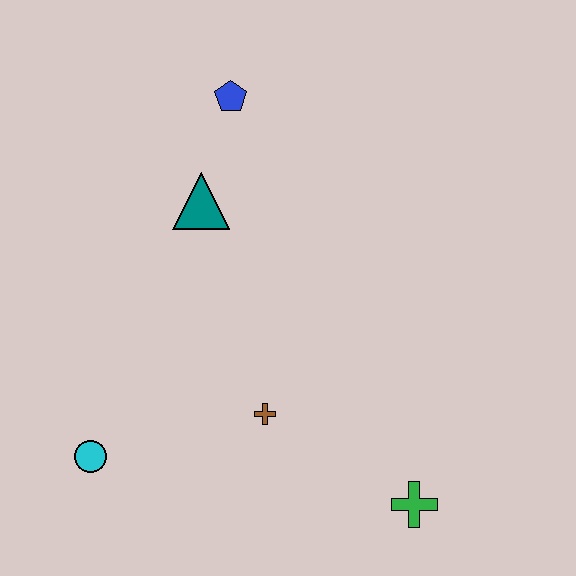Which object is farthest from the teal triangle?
The green cross is farthest from the teal triangle.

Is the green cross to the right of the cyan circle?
Yes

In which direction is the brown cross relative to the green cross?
The brown cross is to the left of the green cross.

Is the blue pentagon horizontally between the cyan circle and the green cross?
Yes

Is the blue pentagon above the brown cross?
Yes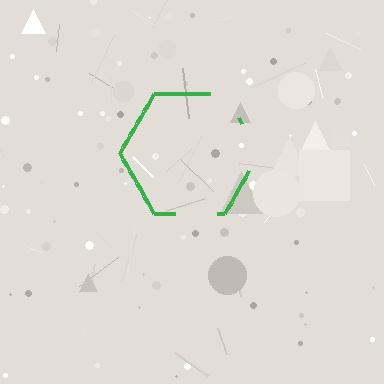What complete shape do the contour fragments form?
The contour fragments form a hexagon.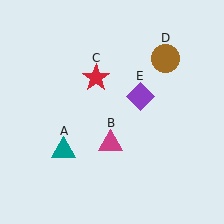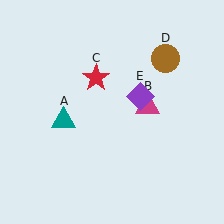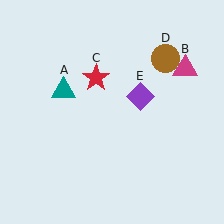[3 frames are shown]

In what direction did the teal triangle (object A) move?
The teal triangle (object A) moved up.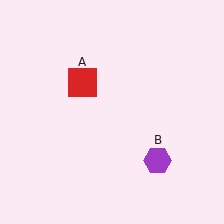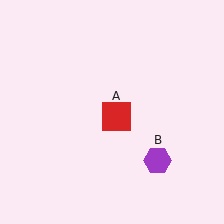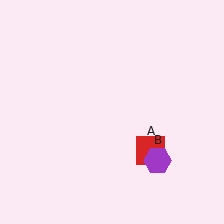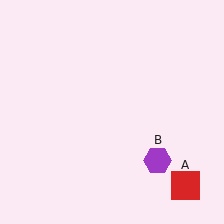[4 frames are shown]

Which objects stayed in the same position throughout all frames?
Purple hexagon (object B) remained stationary.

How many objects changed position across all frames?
1 object changed position: red square (object A).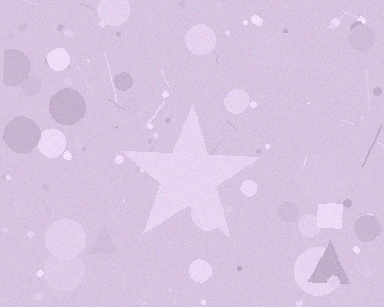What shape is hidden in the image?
A star is hidden in the image.